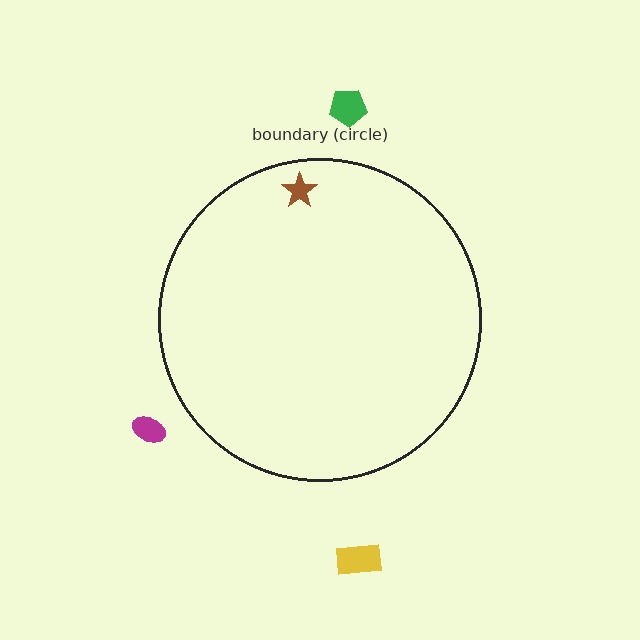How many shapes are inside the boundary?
1 inside, 3 outside.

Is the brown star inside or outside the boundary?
Inside.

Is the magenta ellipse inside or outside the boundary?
Outside.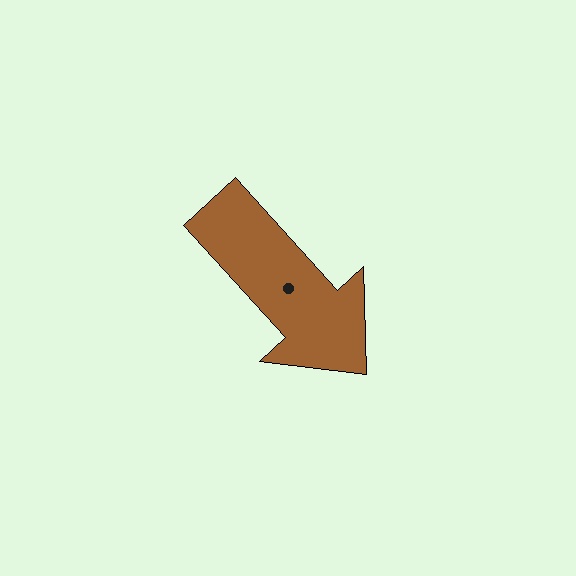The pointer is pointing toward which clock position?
Roughly 5 o'clock.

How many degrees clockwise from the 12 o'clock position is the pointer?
Approximately 138 degrees.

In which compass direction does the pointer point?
Southeast.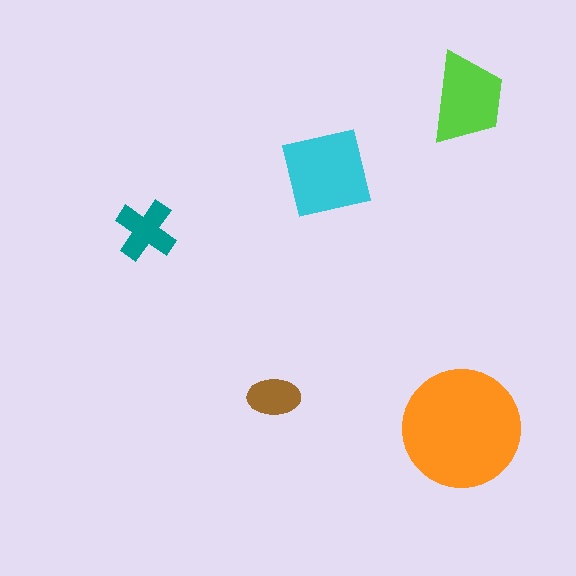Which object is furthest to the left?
The teal cross is leftmost.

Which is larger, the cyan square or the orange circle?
The orange circle.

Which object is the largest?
The orange circle.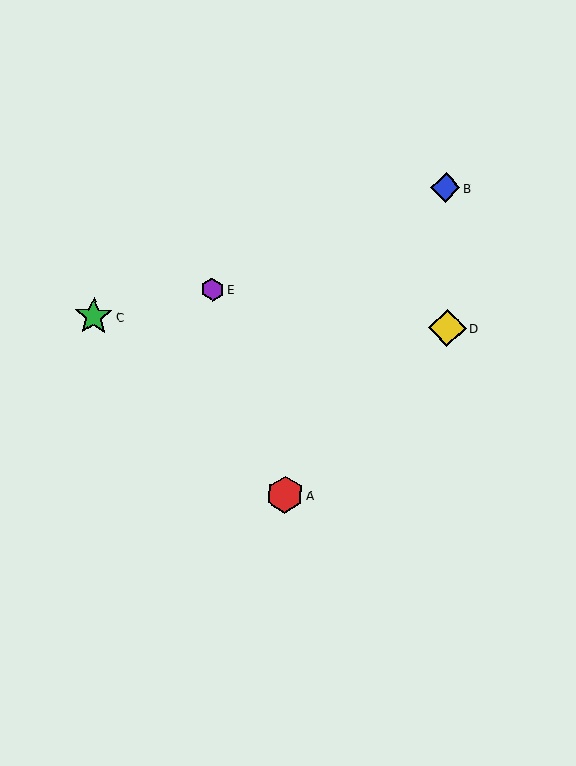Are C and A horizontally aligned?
No, C is at y≈316 and A is at y≈495.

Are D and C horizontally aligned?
Yes, both are at y≈328.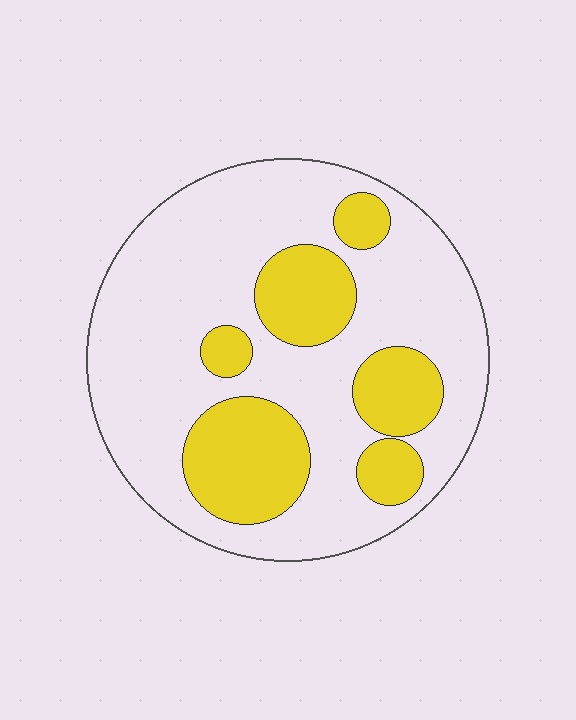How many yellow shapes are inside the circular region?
6.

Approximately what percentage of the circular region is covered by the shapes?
Approximately 30%.